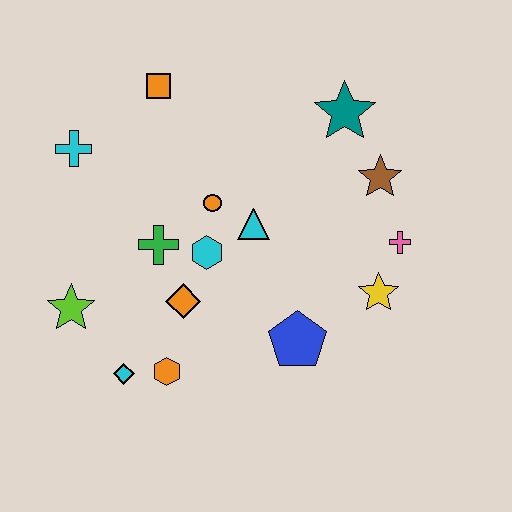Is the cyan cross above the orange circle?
Yes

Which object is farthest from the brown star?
The lime star is farthest from the brown star.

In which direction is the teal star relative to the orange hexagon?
The teal star is above the orange hexagon.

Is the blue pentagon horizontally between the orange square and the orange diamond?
No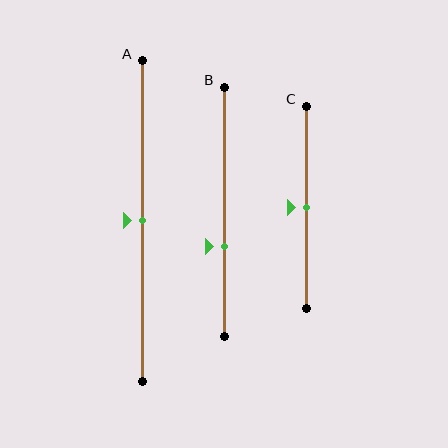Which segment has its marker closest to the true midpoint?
Segment A has its marker closest to the true midpoint.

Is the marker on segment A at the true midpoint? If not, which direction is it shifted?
Yes, the marker on segment A is at the true midpoint.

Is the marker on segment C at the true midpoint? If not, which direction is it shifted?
Yes, the marker on segment C is at the true midpoint.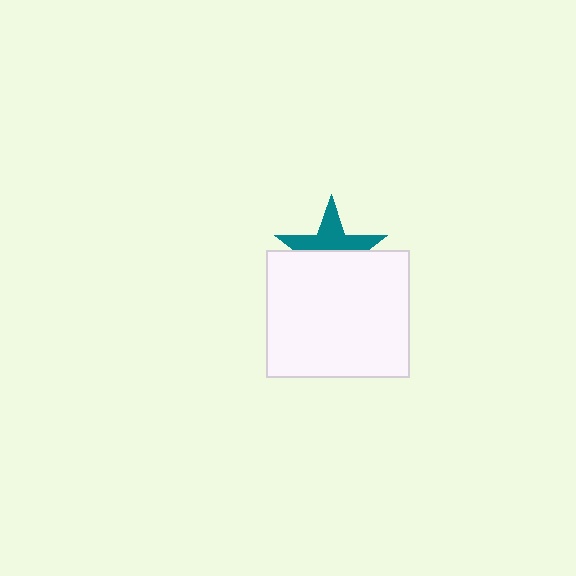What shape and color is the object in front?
The object in front is a white rectangle.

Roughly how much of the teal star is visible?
About half of it is visible (roughly 46%).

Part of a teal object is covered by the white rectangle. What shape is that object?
It is a star.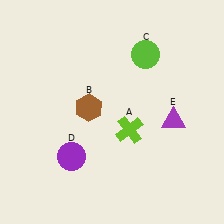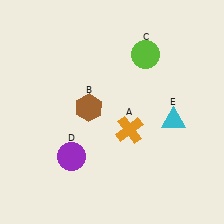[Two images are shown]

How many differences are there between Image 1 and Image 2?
There are 2 differences between the two images.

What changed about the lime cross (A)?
In Image 1, A is lime. In Image 2, it changed to orange.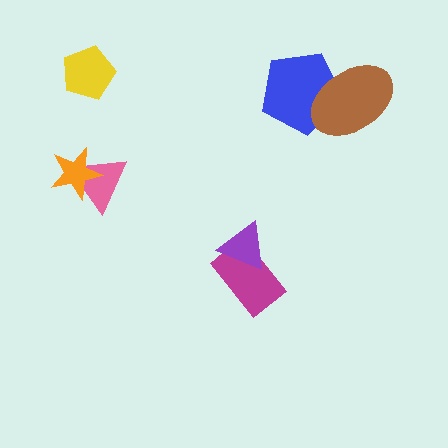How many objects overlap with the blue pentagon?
1 object overlaps with the blue pentagon.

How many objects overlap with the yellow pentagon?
0 objects overlap with the yellow pentagon.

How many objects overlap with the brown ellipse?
1 object overlaps with the brown ellipse.